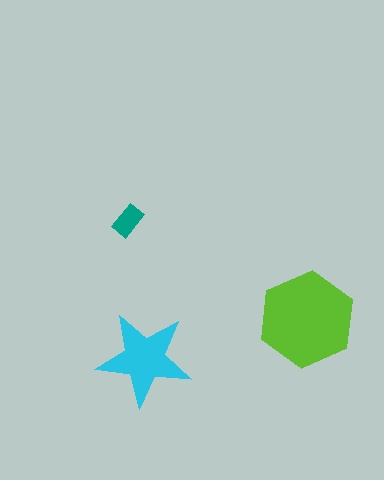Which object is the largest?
The lime hexagon.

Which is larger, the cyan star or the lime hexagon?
The lime hexagon.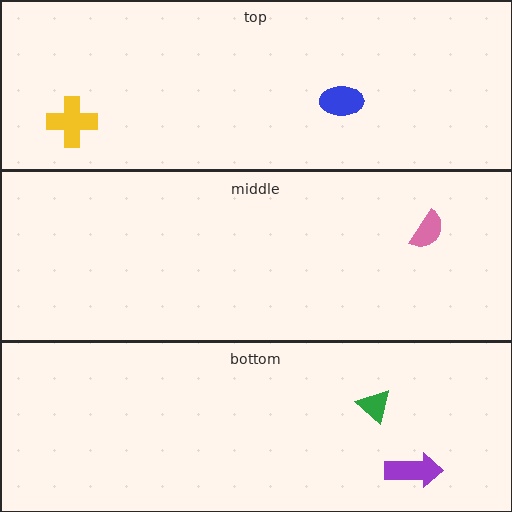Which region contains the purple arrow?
The bottom region.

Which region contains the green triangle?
The bottom region.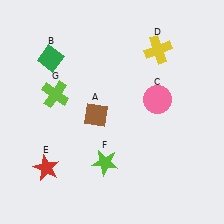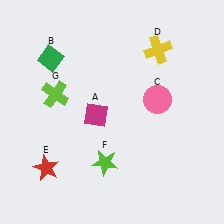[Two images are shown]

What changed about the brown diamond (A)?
In Image 1, A is brown. In Image 2, it changed to magenta.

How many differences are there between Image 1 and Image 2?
There is 1 difference between the two images.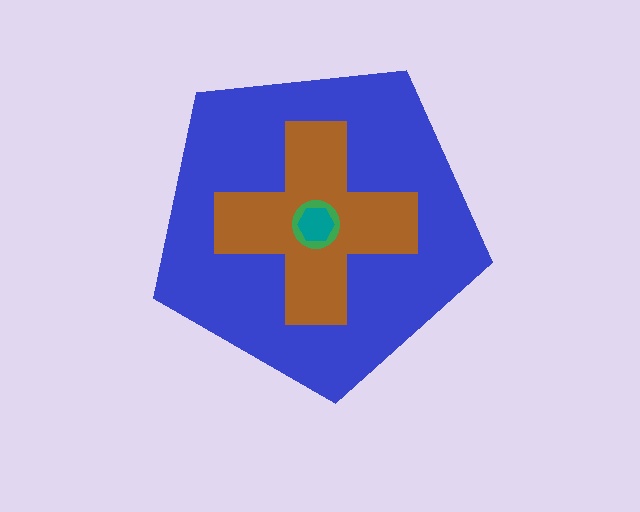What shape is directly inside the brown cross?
The green circle.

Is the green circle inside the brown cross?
Yes.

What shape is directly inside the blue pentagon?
The brown cross.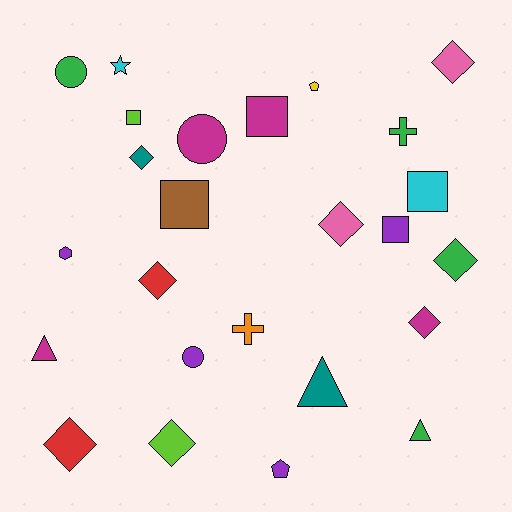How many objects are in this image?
There are 25 objects.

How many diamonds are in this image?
There are 8 diamonds.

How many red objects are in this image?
There are 2 red objects.